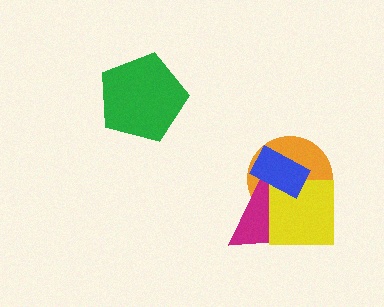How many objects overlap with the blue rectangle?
3 objects overlap with the blue rectangle.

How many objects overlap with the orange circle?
3 objects overlap with the orange circle.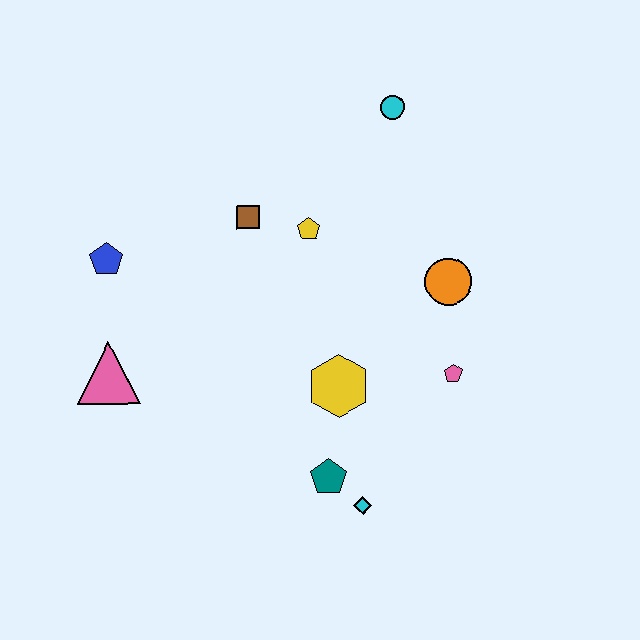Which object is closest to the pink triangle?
The blue pentagon is closest to the pink triangle.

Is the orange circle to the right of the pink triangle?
Yes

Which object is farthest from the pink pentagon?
The blue pentagon is farthest from the pink pentagon.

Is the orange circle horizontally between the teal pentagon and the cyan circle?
No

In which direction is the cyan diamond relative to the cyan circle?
The cyan diamond is below the cyan circle.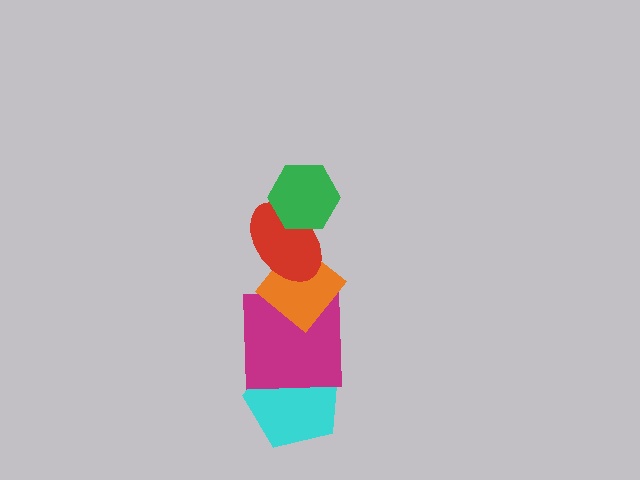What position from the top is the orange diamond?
The orange diamond is 3rd from the top.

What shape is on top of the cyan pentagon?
The magenta square is on top of the cyan pentagon.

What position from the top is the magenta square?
The magenta square is 4th from the top.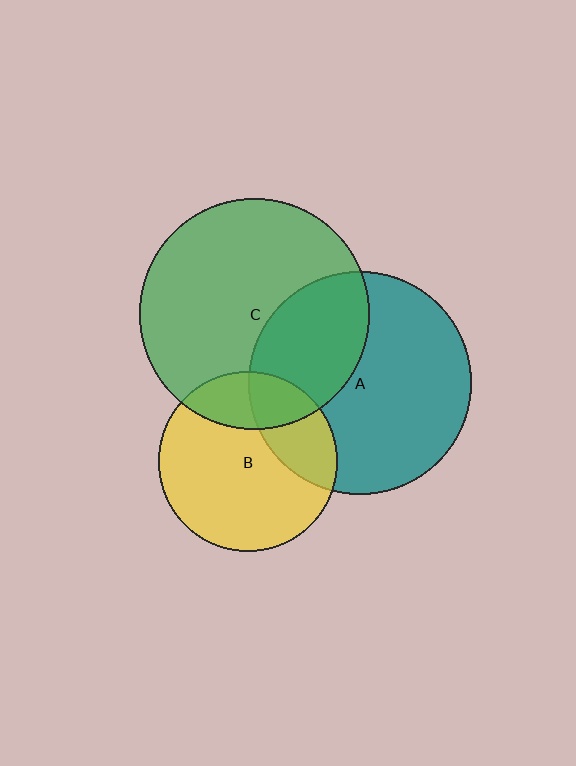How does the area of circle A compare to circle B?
Approximately 1.5 times.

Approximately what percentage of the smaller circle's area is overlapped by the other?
Approximately 35%.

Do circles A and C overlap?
Yes.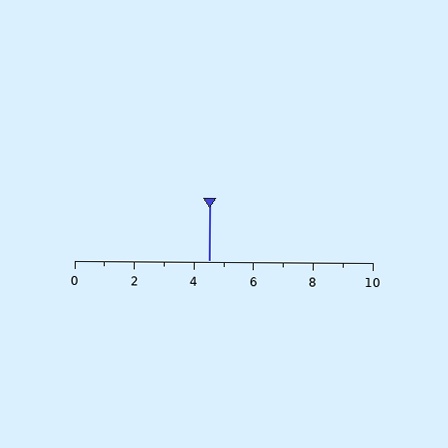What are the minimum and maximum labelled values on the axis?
The axis runs from 0 to 10.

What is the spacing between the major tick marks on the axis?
The major ticks are spaced 2 apart.